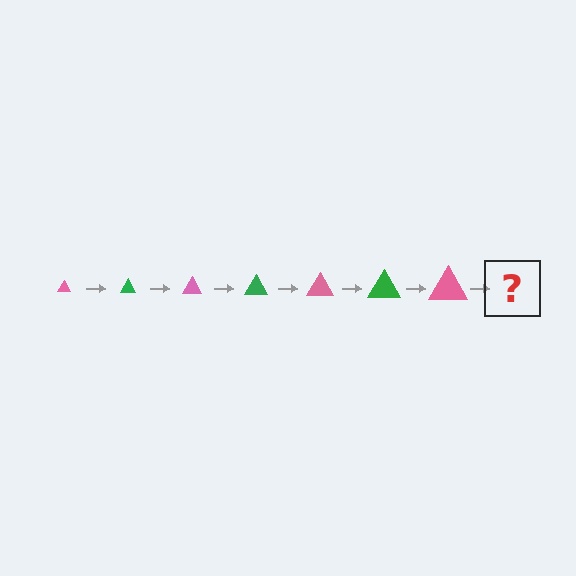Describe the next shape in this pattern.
It should be a green triangle, larger than the previous one.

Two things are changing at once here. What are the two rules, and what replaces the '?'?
The two rules are that the triangle grows larger each step and the color cycles through pink and green. The '?' should be a green triangle, larger than the previous one.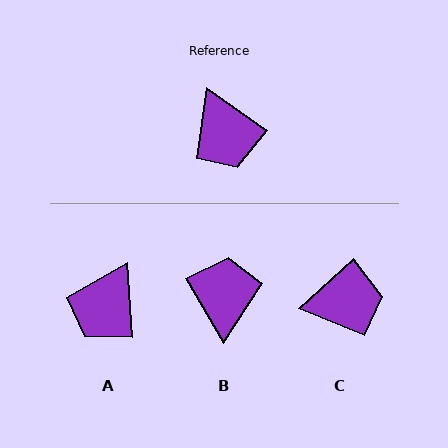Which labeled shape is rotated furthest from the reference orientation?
B, about 155 degrees away.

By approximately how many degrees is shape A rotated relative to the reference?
Approximately 52 degrees clockwise.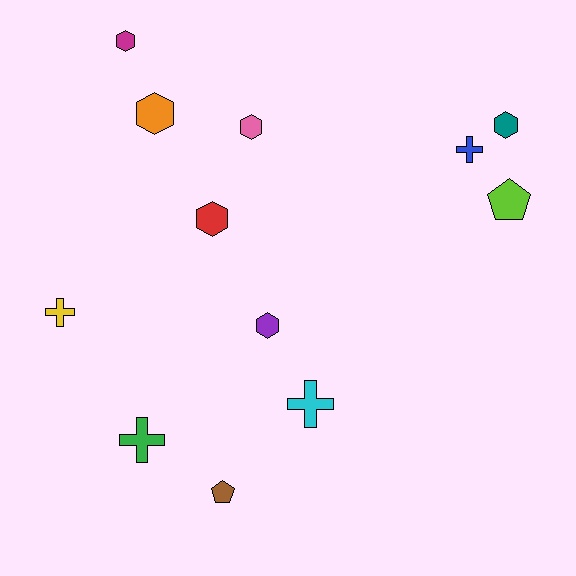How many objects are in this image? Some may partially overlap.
There are 12 objects.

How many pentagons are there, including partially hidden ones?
There are 2 pentagons.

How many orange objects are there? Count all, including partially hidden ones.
There is 1 orange object.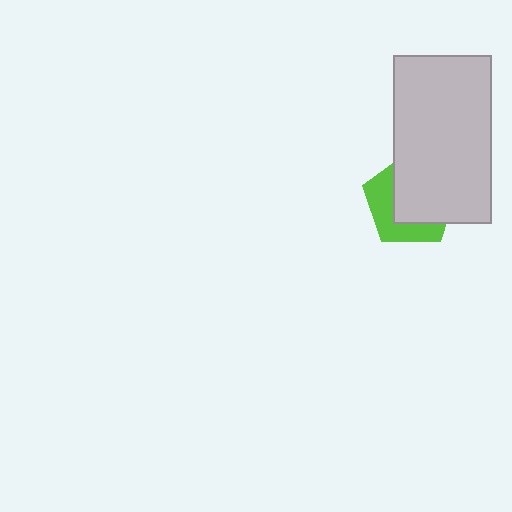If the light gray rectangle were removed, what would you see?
You would see the complete lime pentagon.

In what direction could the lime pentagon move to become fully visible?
The lime pentagon could move toward the lower-left. That would shift it out from behind the light gray rectangle entirely.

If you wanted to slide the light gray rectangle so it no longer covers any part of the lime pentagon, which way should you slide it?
Slide it toward the upper-right — that is the most direct way to separate the two shapes.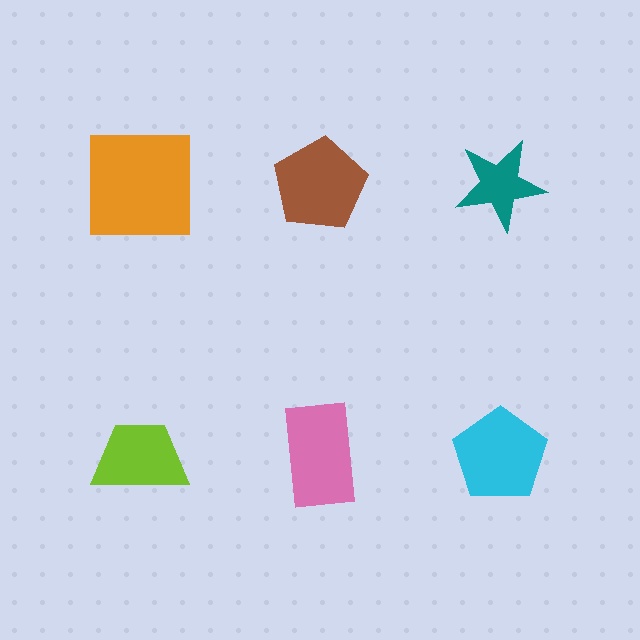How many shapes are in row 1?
3 shapes.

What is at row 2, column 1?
A lime trapezoid.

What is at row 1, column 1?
An orange square.